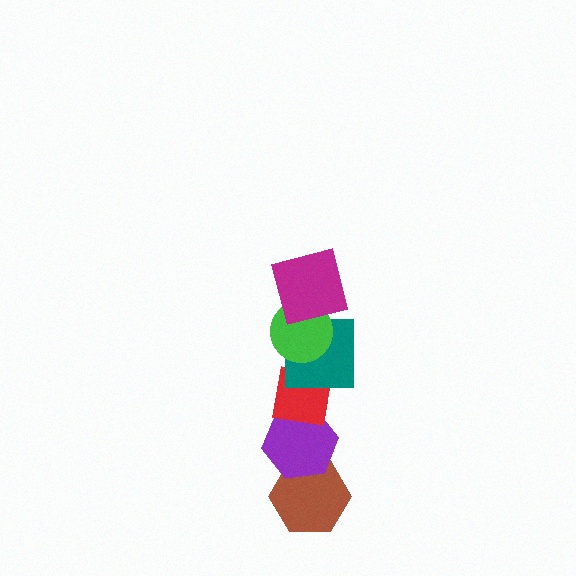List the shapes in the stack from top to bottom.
From top to bottom: the magenta square, the green circle, the teal square, the red square, the purple hexagon, the brown hexagon.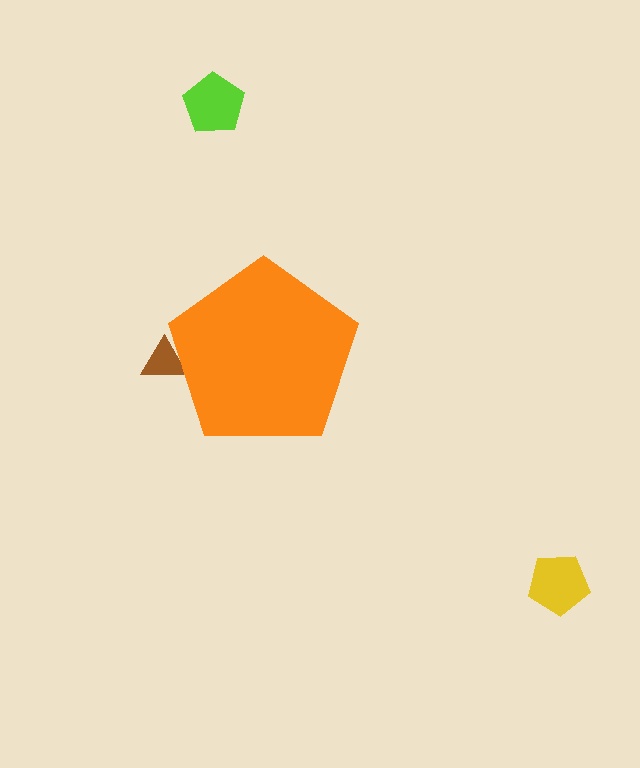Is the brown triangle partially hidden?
Yes, the brown triangle is partially hidden behind the orange pentagon.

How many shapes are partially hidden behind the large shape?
1 shape is partially hidden.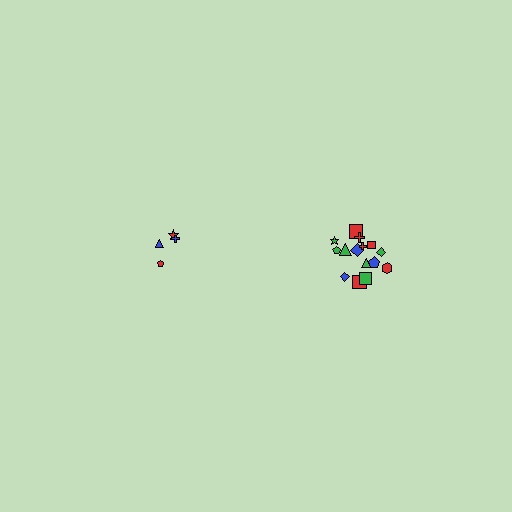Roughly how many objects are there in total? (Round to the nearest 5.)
Roughly 20 objects in total.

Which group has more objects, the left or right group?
The right group.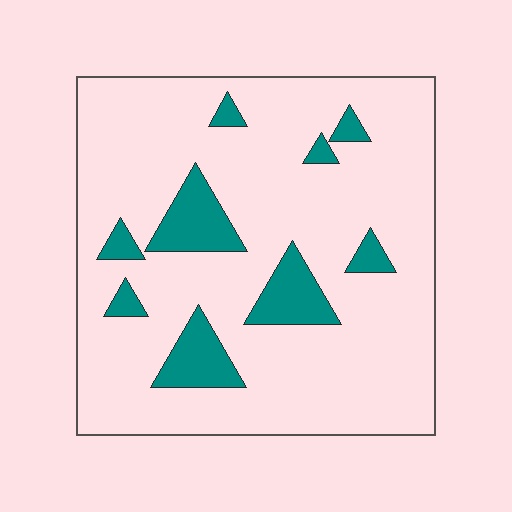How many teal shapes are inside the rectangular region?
9.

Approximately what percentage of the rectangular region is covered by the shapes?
Approximately 15%.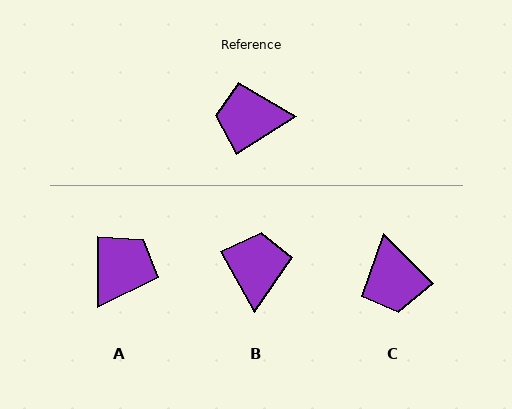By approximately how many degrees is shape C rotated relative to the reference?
Approximately 102 degrees counter-clockwise.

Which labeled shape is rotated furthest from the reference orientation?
A, about 123 degrees away.